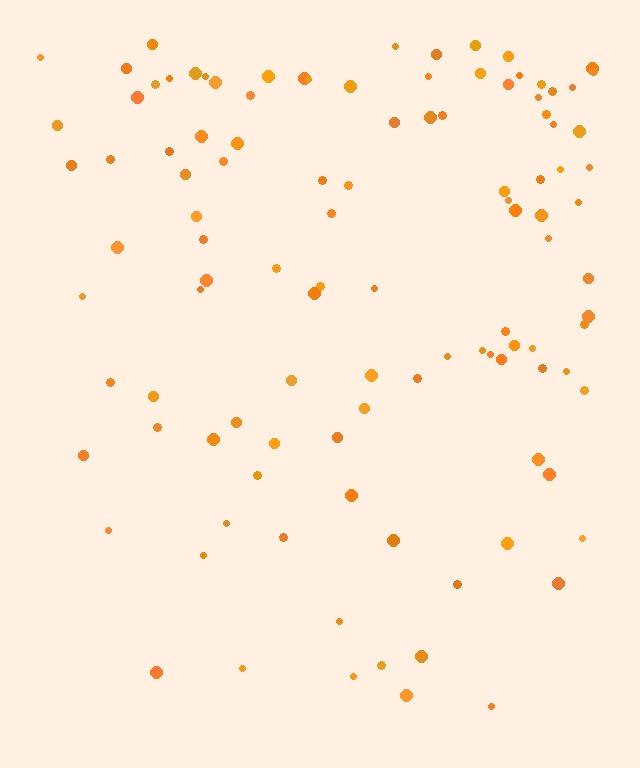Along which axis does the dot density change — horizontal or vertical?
Vertical.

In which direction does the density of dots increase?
From bottom to top, with the top side densest.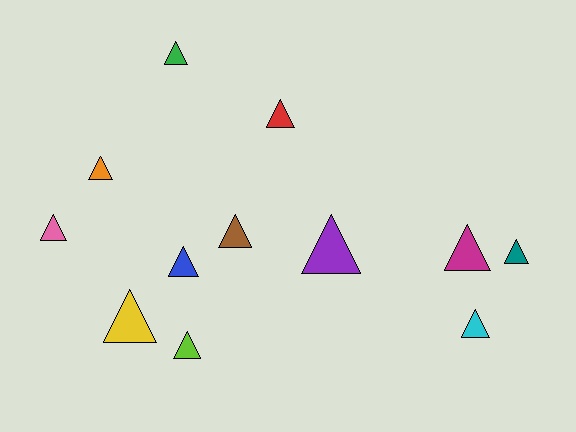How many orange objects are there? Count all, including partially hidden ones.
There is 1 orange object.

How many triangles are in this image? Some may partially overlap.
There are 12 triangles.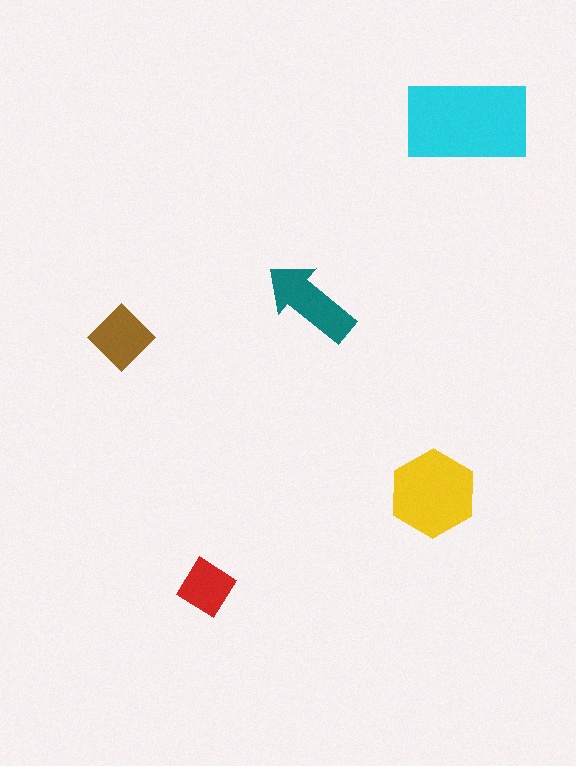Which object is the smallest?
The red diamond.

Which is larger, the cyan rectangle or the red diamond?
The cyan rectangle.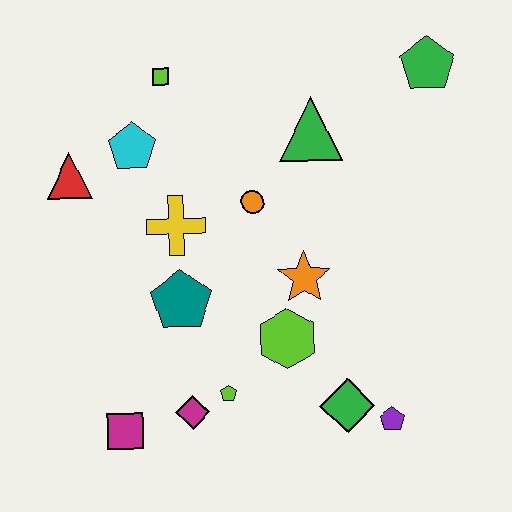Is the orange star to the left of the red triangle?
No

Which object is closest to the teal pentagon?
The yellow cross is closest to the teal pentagon.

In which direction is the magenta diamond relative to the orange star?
The magenta diamond is below the orange star.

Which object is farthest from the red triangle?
The purple pentagon is farthest from the red triangle.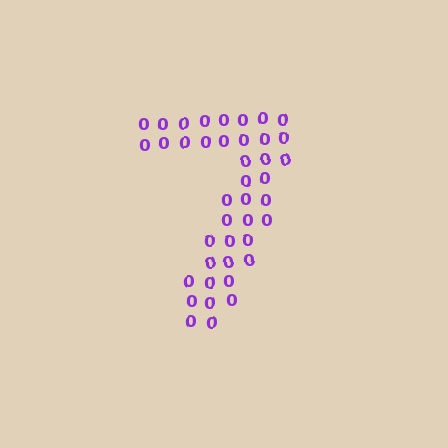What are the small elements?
The small elements are digit 0's.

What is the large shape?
The large shape is the digit 7.